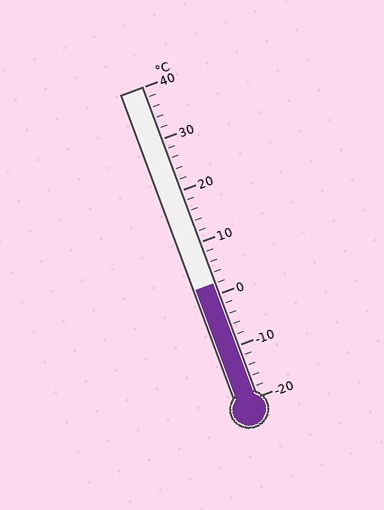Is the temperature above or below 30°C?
The temperature is below 30°C.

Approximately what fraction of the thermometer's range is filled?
The thermometer is filled to approximately 35% of its range.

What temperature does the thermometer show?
The thermometer shows approximately 2°C.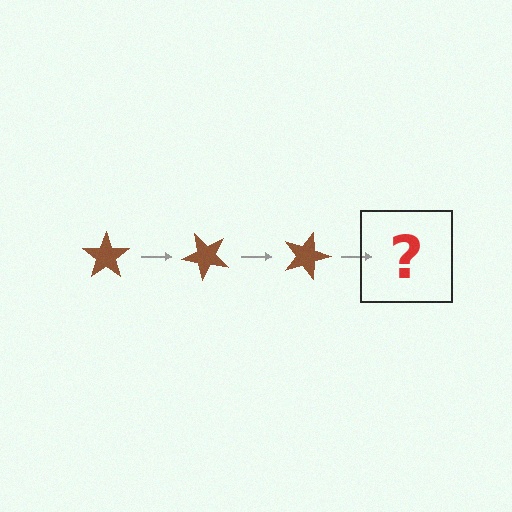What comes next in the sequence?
The next element should be a brown star rotated 135 degrees.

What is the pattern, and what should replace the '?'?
The pattern is that the star rotates 45 degrees each step. The '?' should be a brown star rotated 135 degrees.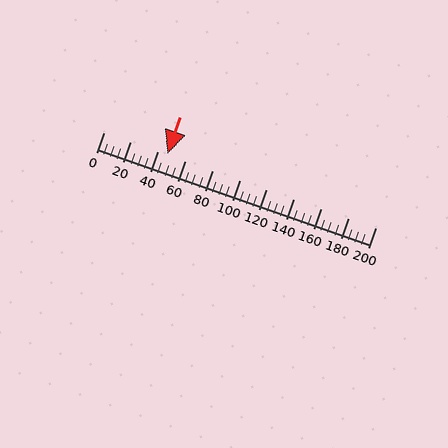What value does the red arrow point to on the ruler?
The red arrow points to approximately 47.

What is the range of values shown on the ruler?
The ruler shows values from 0 to 200.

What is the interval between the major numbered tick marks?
The major tick marks are spaced 20 units apart.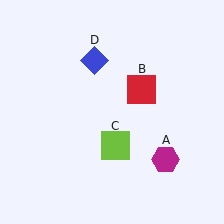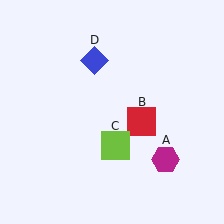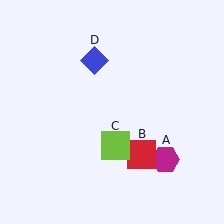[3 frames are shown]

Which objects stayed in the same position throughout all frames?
Magenta hexagon (object A) and lime square (object C) and blue diamond (object D) remained stationary.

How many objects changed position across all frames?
1 object changed position: red square (object B).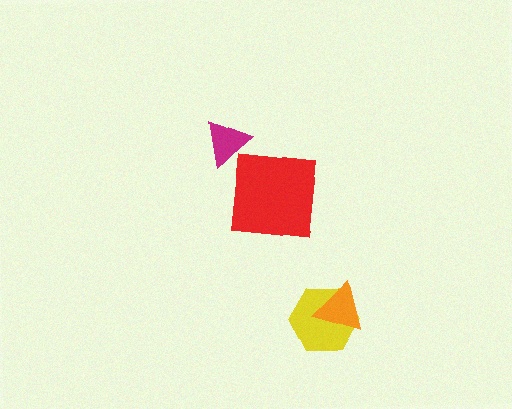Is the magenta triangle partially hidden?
No, no other shape covers it.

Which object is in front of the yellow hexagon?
The orange triangle is in front of the yellow hexagon.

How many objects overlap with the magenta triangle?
0 objects overlap with the magenta triangle.